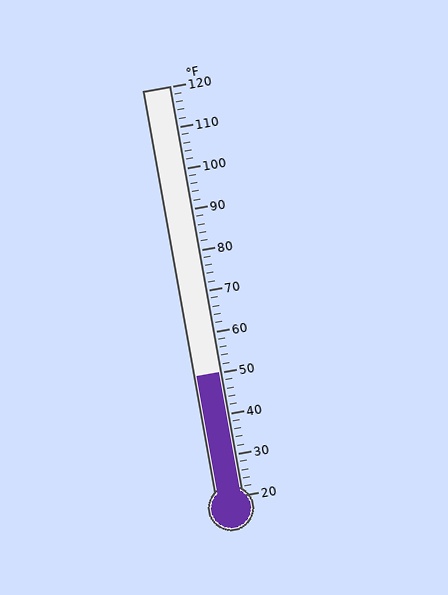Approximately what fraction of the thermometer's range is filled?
The thermometer is filled to approximately 30% of its range.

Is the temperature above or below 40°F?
The temperature is above 40°F.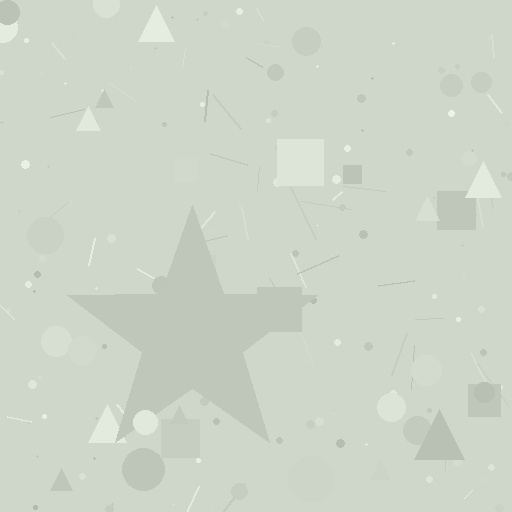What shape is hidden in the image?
A star is hidden in the image.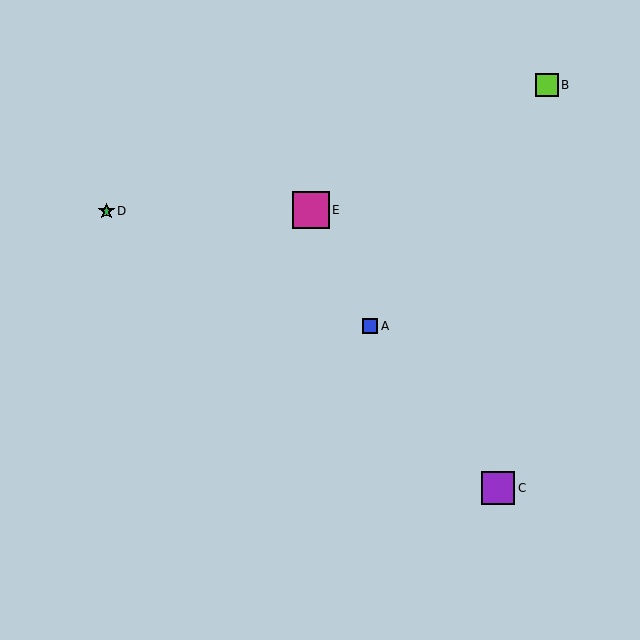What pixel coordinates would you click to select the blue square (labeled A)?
Click at (370, 326) to select the blue square A.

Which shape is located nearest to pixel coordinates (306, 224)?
The magenta square (labeled E) at (311, 210) is nearest to that location.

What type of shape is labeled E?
Shape E is a magenta square.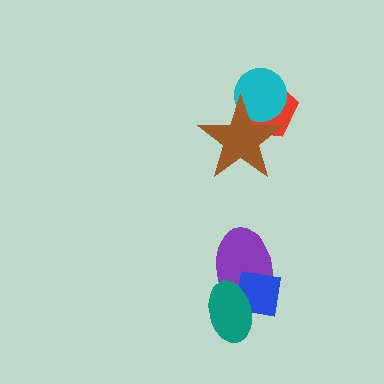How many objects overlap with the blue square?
2 objects overlap with the blue square.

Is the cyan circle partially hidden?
Yes, it is partially covered by another shape.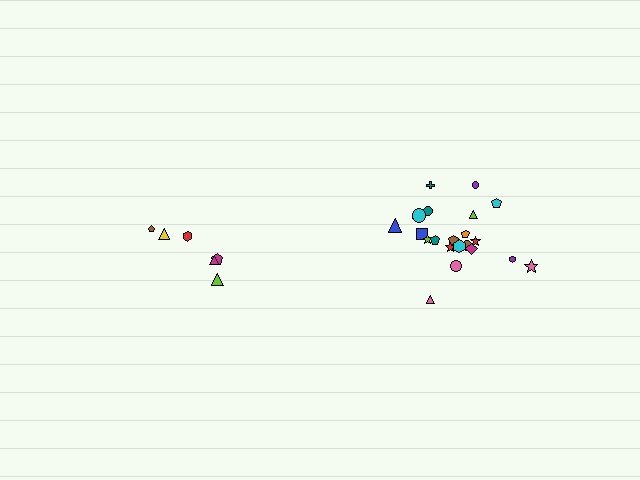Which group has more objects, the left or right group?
The right group.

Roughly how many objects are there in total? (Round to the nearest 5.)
Roughly 30 objects in total.